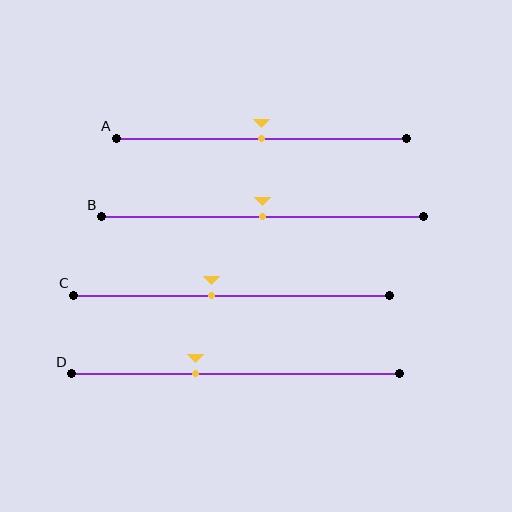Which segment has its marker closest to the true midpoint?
Segment A has its marker closest to the true midpoint.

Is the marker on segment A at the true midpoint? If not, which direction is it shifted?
Yes, the marker on segment A is at the true midpoint.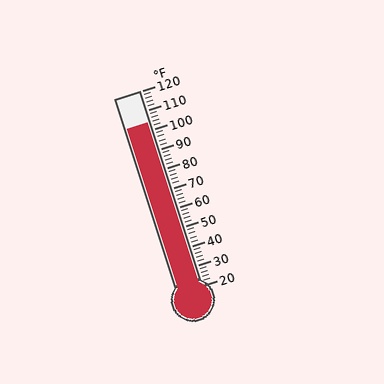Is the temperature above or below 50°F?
The temperature is above 50°F.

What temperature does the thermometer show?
The thermometer shows approximately 104°F.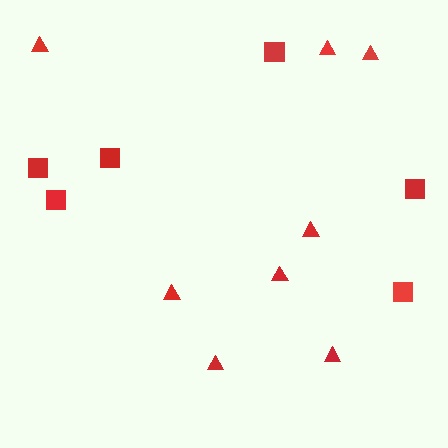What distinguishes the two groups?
There are 2 groups: one group of triangles (8) and one group of squares (6).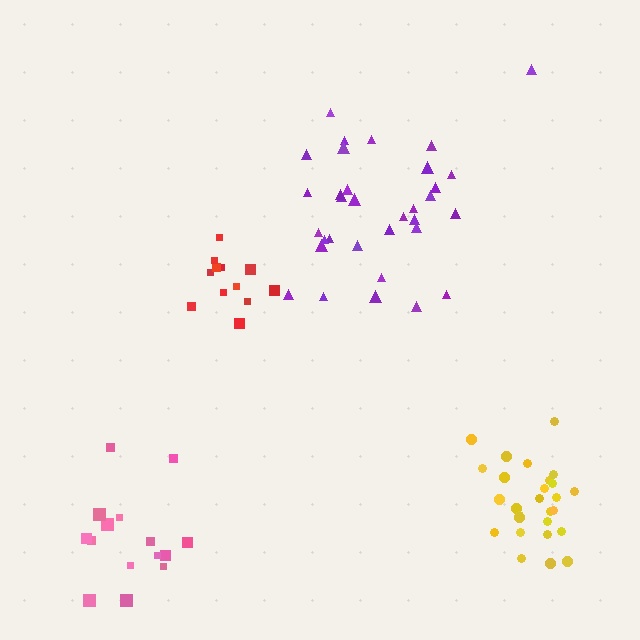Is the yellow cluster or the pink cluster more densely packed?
Yellow.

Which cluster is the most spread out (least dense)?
Purple.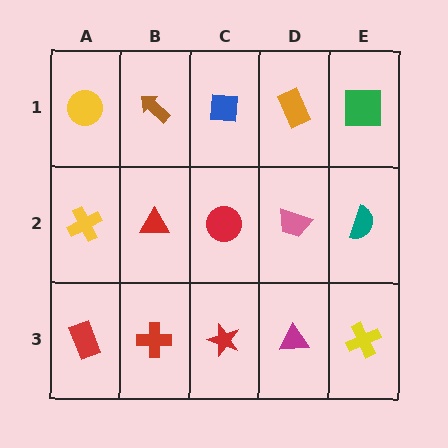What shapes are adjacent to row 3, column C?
A red circle (row 2, column C), a red cross (row 3, column B), a magenta triangle (row 3, column D).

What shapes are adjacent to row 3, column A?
A yellow cross (row 2, column A), a red cross (row 3, column B).